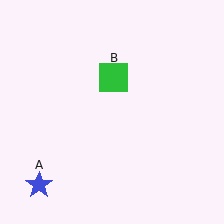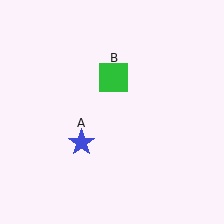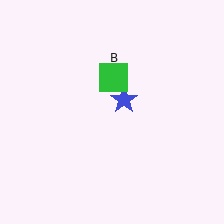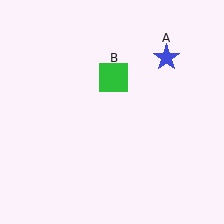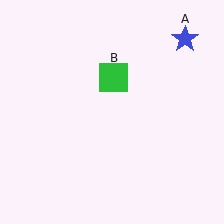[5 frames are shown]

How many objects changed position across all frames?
1 object changed position: blue star (object A).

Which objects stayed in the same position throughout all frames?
Green square (object B) remained stationary.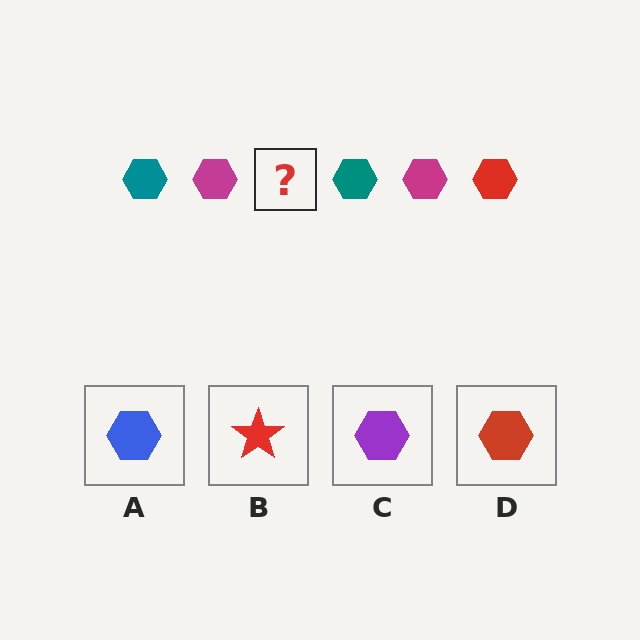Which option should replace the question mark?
Option D.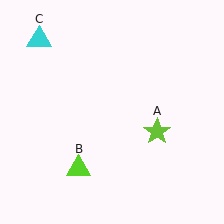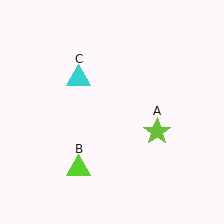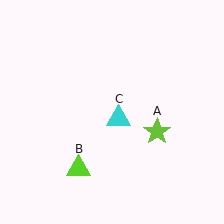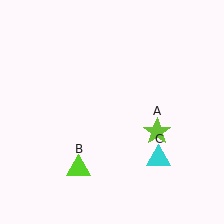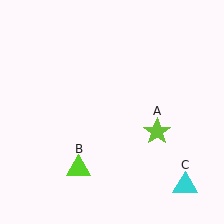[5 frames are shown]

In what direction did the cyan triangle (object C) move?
The cyan triangle (object C) moved down and to the right.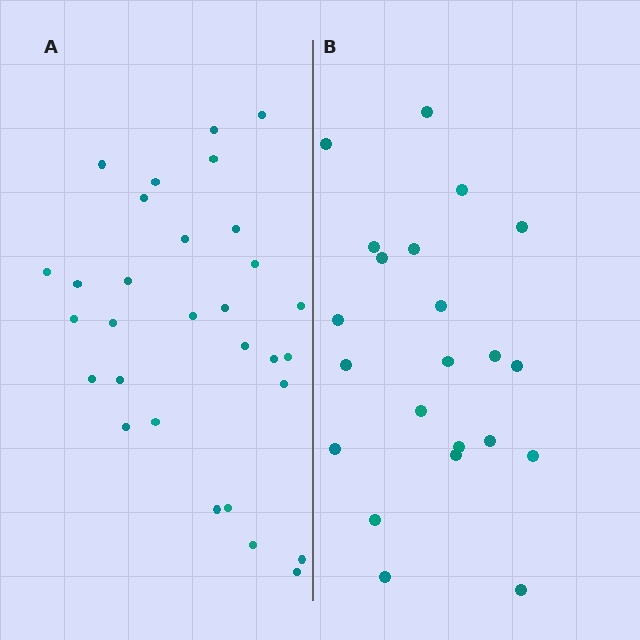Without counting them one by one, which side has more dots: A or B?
Region A (the left region) has more dots.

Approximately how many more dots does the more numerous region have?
Region A has roughly 8 or so more dots than region B.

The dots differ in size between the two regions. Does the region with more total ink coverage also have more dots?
No. Region B has more total ink coverage because its dots are larger, but region A actually contains more individual dots. Total area can be misleading — the number of items is what matters here.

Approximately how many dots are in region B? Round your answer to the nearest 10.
About 20 dots. (The exact count is 22, which rounds to 20.)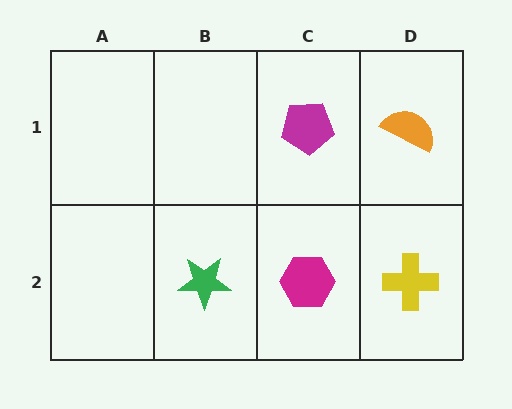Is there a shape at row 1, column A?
No, that cell is empty.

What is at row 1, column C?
A magenta pentagon.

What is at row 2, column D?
A yellow cross.